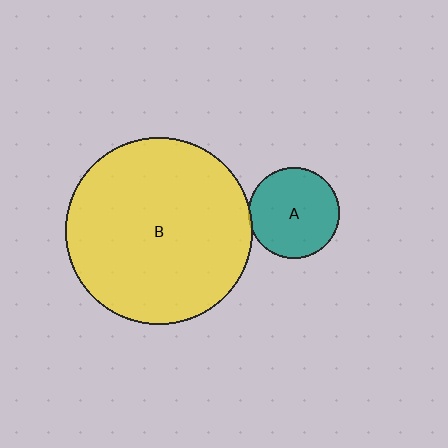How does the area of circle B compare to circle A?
Approximately 4.2 times.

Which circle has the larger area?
Circle B (yellow).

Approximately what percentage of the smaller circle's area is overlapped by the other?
Approximately 5%.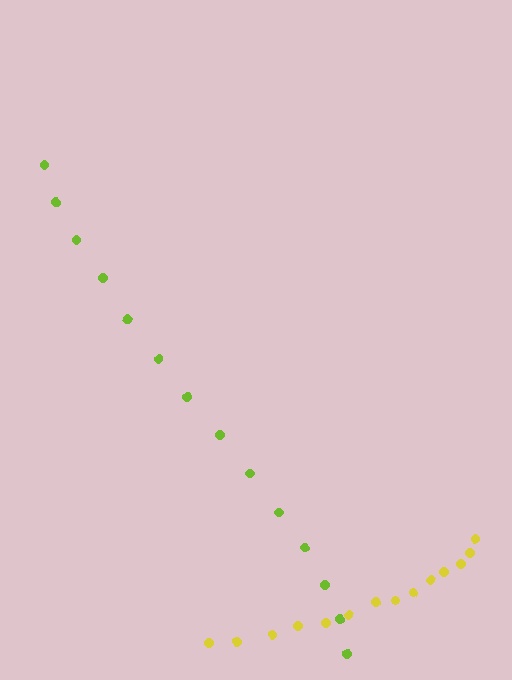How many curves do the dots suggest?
There are 2 distinct paths.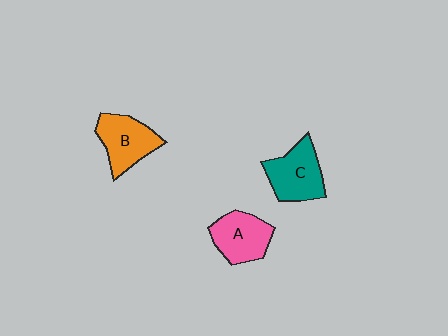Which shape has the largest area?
Shape C (teal).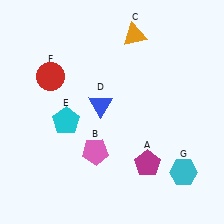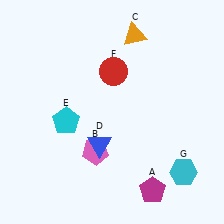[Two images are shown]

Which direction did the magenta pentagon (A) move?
The magenta pentagon (A) moved down.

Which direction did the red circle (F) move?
The red circle (F) moved right.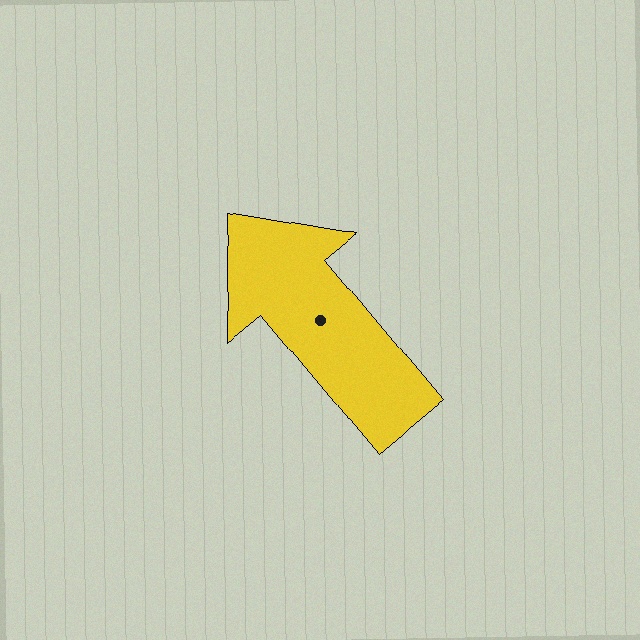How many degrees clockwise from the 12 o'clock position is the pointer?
Approximately 320 degrees.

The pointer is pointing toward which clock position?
Roughly 11 o'clock.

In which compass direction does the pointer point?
Northwest.